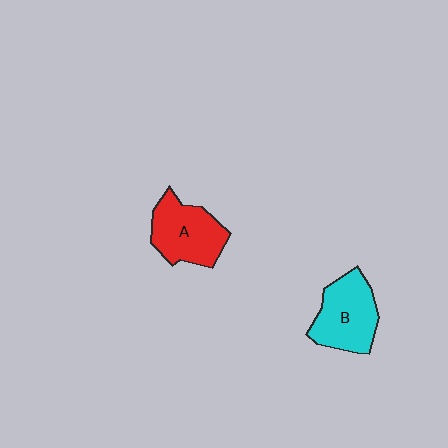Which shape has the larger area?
Shape B (cyan).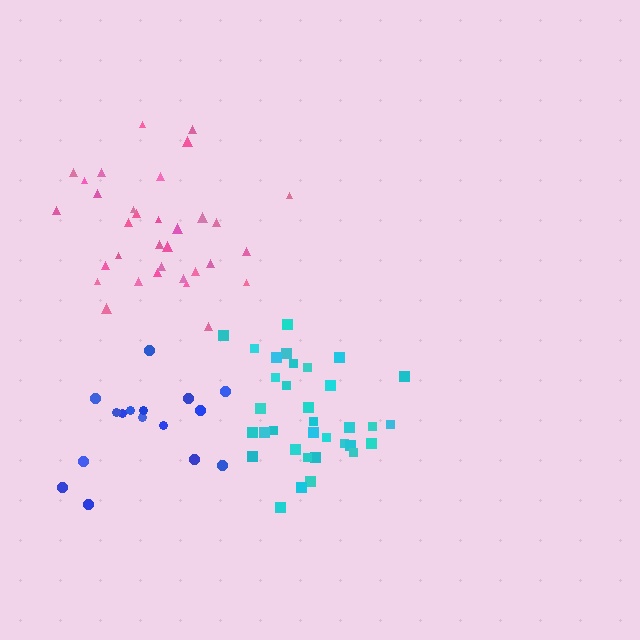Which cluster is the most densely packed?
Cyan.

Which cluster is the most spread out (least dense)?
Blue.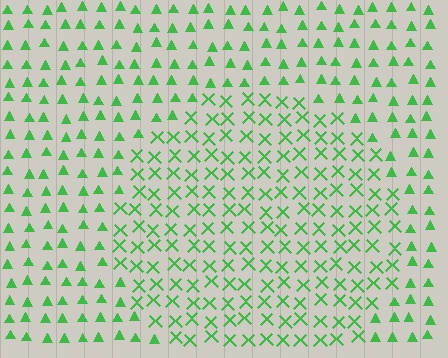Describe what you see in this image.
The image is filled with small green elements arranged in a uniform grid. A circle-shaped region contains X marks, while the surrounding area contains triangles. The boundary is defined purely by the change in element shape.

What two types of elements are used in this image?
The image uses X marks inside the circle region and triangles outside it.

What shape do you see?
I see a circle.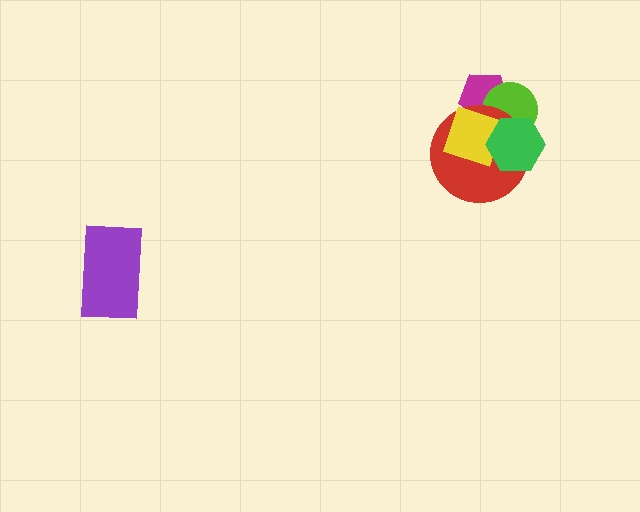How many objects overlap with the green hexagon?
3 objects overlap with the green hexagon.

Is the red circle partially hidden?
Yes, it is partially covered by another shape.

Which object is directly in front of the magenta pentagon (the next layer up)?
The lime circle is directly in front of the magenta pentagon.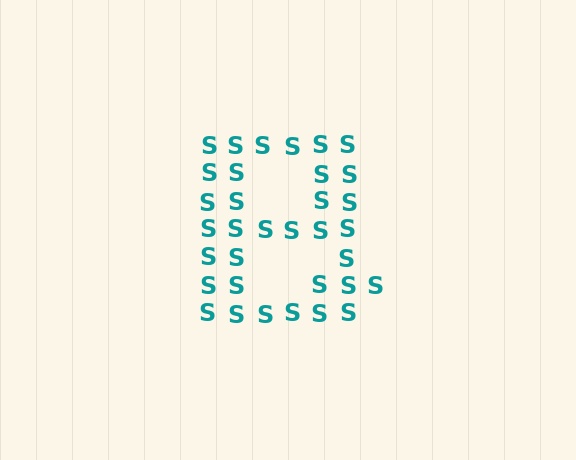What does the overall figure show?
The overall figure shows the letter B.